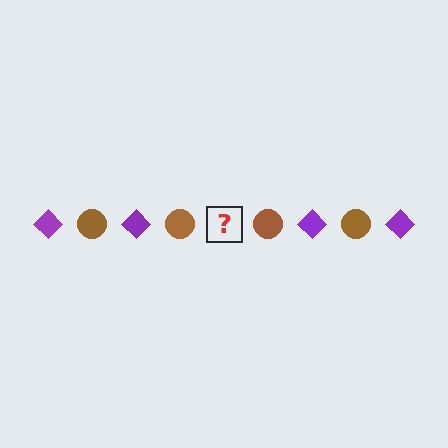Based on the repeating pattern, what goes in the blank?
The blank should be a purple diamond.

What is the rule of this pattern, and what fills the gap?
The rule is that the pattern alternates between purple diamond and brown circle. The gap should be filled with a purple diamond.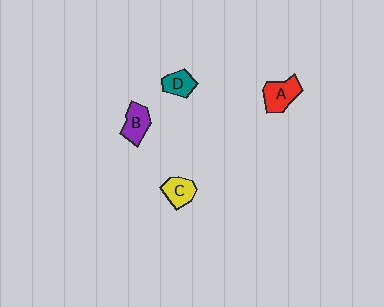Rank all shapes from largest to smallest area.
From largest to smallest: A (red), B (purple), C (yellow), D (teal).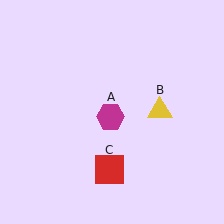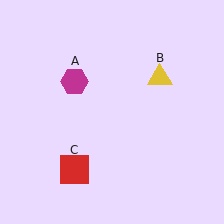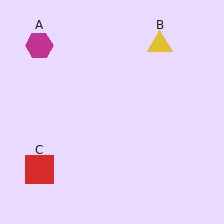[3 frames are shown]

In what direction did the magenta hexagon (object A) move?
The magenta hexagon (object A) moved up and to the left.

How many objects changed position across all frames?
3 objects changed position: magenta hexagon (object A), yellow triangle (object B), red square (object C).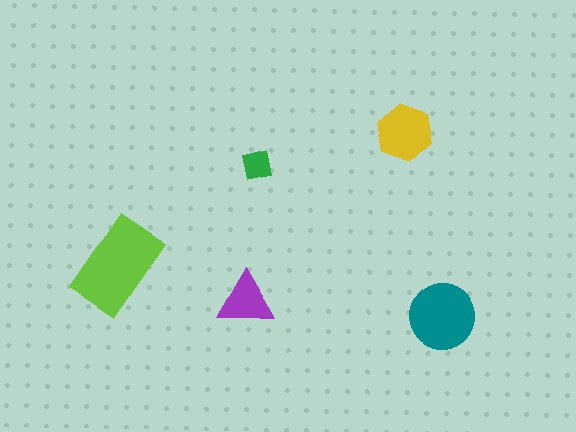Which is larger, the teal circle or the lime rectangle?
The lime rectangle.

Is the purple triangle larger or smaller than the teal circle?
Smaller.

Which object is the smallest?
The green square.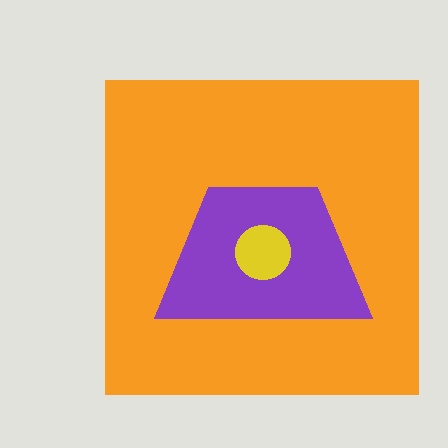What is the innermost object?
The yellow circle.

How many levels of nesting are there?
3.